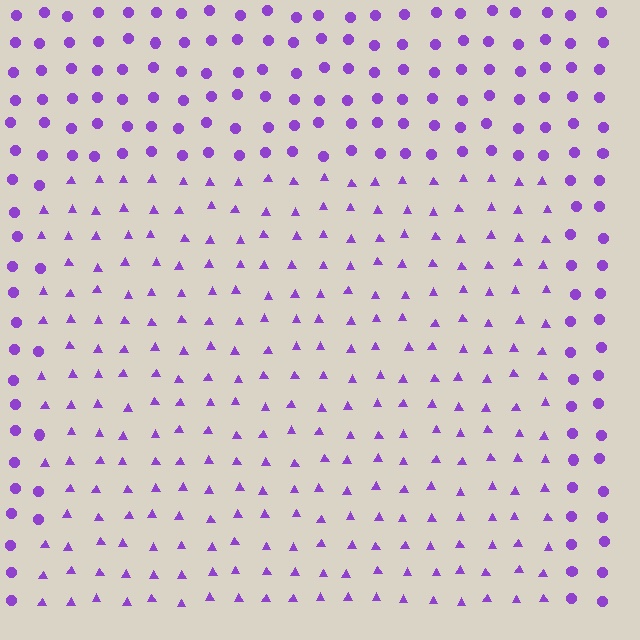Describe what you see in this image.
The image is filled with small purple elements arranged in a uniform grid. A rectangle-shaped region contains triangles, while the surrounding area contains circles. The boundary is defined purely by the change in element shape.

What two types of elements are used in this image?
The image uses triangles inside the rectangle region and circles outside it.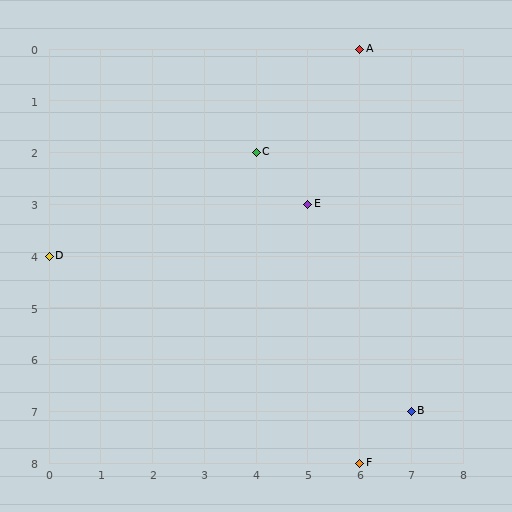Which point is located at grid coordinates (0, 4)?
Point D is at (0, 4).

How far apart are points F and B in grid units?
Points F and B are 1 column and 1 row apart (about 1.4 grid units diagonally).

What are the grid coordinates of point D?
Point D is at grid coordinates (0, 4).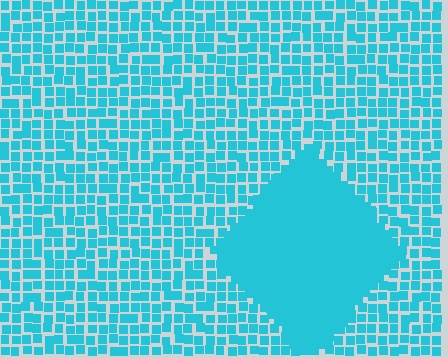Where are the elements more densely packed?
The elements are more densely packed inside the diamond boundary.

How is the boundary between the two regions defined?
The boundary is defined by a change in element density (approximately 2.2x ratio). All elements are the same color, size, and shape.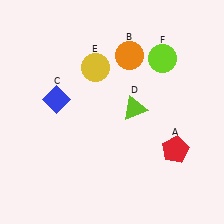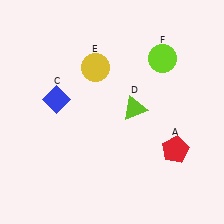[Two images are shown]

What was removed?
The orange circle (B) was removed in Image 2.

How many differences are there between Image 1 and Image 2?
There is 1 difference between the two images.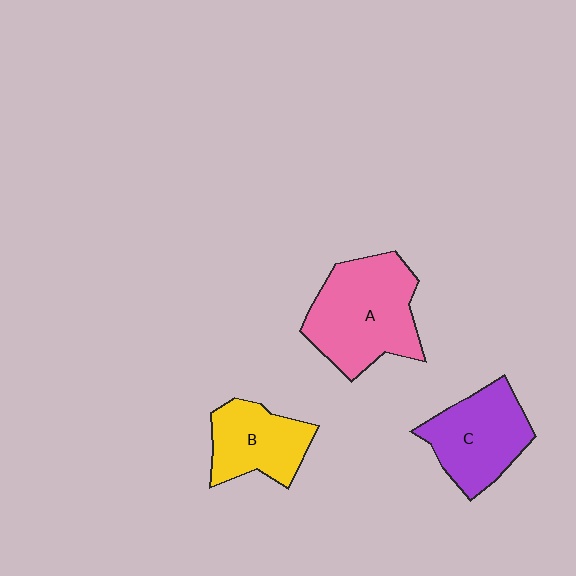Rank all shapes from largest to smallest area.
From largest to smallest: A (pink), C (purple), B (yellow).